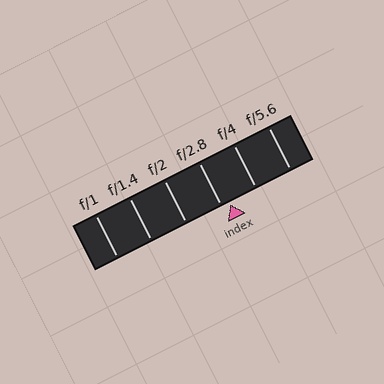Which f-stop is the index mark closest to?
The index mark is closest to f/2.8.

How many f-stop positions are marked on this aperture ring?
There are 6 f-stop positions marked.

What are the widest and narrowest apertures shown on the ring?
The widest aperture shown is f/1 and the narrowest is f/5.6.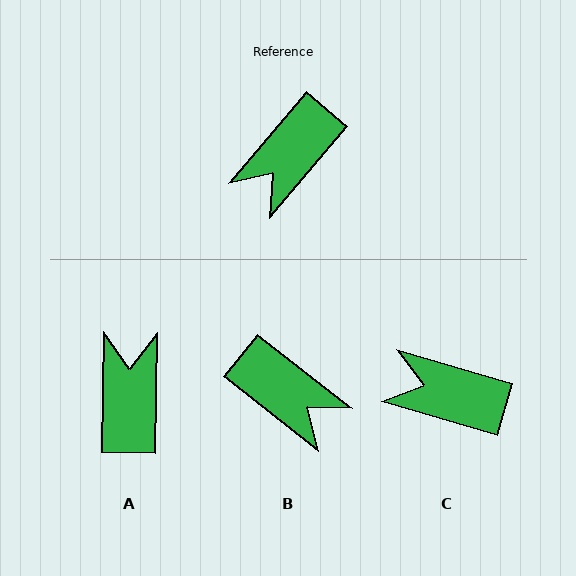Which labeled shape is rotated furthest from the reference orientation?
A, about 141 degrees away.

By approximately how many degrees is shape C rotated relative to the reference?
Approximately 66 degrees clockwise.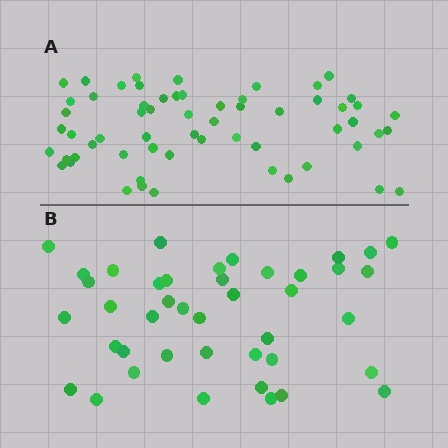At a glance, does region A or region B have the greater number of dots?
Region A (the top region) has more dots.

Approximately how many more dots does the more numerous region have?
Region A has approximately 20 more dots than region B.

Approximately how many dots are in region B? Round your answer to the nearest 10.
About 40 dots. (The exact count is 42, which rounds to 40.)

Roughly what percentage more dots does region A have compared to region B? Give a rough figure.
About 45% more.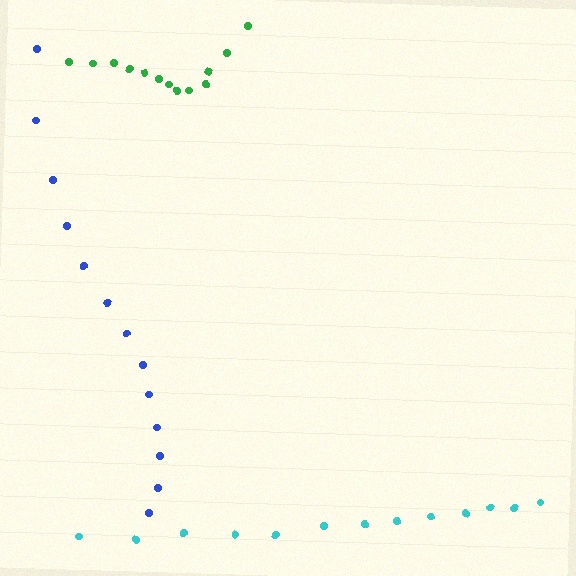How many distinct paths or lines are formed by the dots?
There are 3 distinct paths.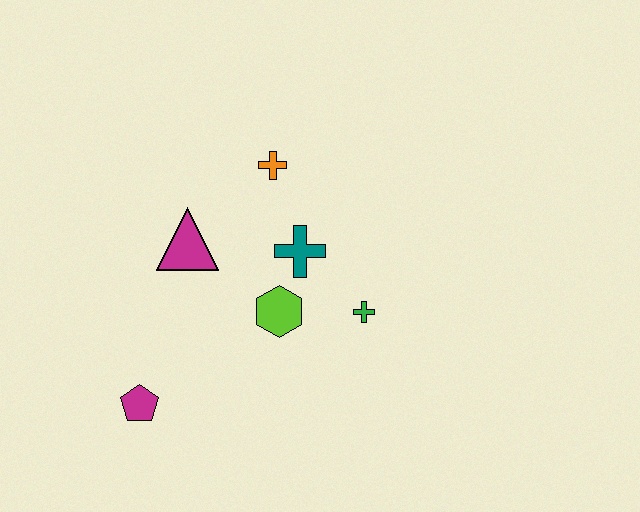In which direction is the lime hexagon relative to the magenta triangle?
The lime hexagon is to the right of the magenta triangle.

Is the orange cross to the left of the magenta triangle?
No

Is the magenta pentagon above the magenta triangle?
No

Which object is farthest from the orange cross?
The magenta pentagon is farthest from the orange cross.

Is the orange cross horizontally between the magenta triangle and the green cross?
Yes